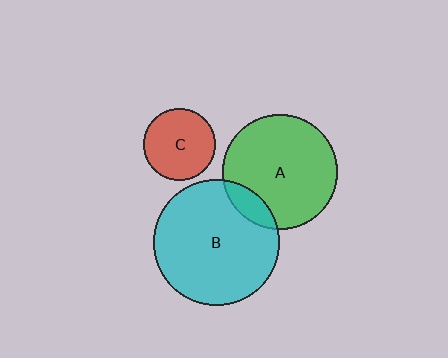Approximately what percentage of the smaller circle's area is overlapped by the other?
Approximately 15%.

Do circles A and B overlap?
Yes.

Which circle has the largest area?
Circle B (cyan).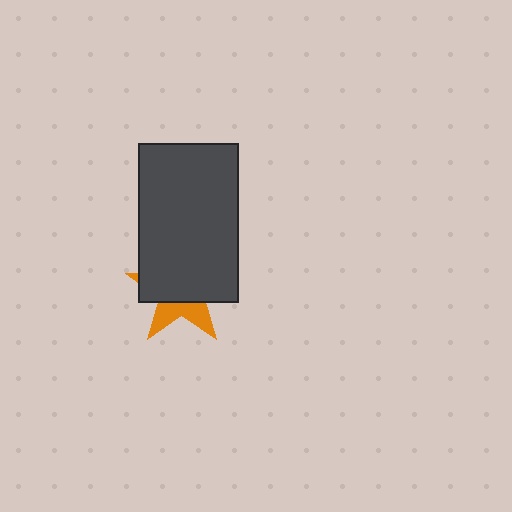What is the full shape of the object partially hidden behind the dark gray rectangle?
The partially hidden object is an orange star.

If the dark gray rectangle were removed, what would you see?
You would see the complete orange star.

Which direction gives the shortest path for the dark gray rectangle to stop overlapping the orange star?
Moving up gives the shortest separation.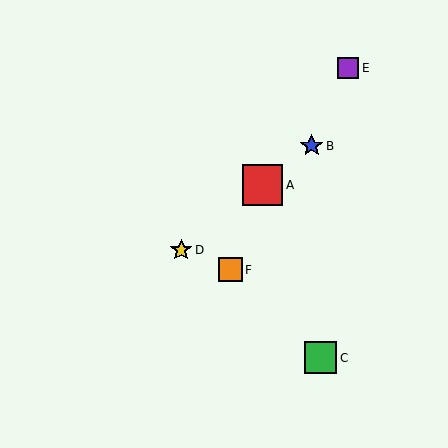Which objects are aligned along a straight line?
Objects A, B, D are aligned along a straight line.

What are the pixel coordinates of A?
Object A is at (263, 185).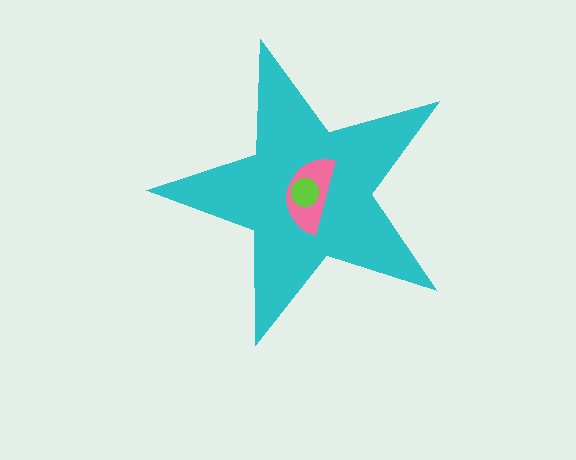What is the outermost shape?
The cyan star.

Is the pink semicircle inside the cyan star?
Yes.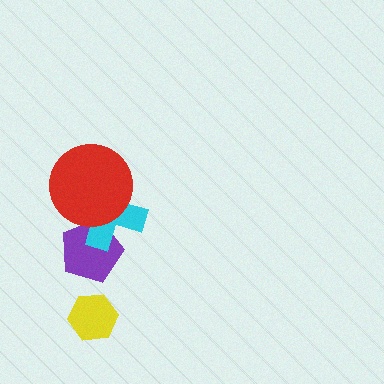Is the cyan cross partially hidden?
Yes, it is partially covered by another shape.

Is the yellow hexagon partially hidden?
No, no other shape covers it.